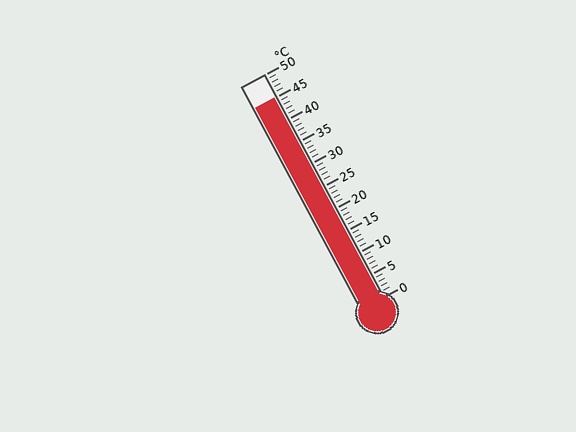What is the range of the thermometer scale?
The thermometer scale ranges from 0°C to 50°C.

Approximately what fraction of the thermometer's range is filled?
The thermometer is filled to approximately 90% of its range.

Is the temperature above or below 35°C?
The temperature is above 35°C.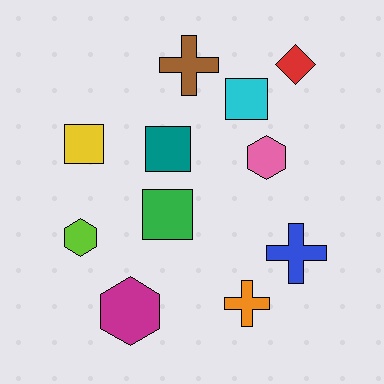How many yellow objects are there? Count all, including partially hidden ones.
There is 1 yellow object.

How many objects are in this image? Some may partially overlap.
There are 11 objects.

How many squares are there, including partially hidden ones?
There are 4 squares.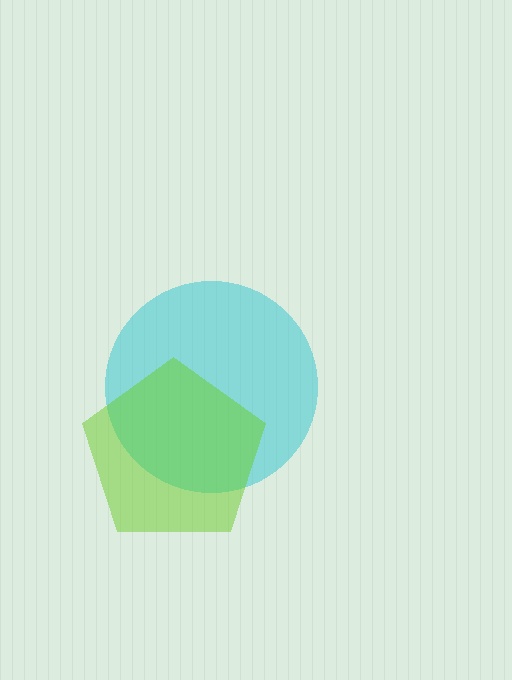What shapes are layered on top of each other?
The layered shapes are: a cyan circle, a lime pentagon.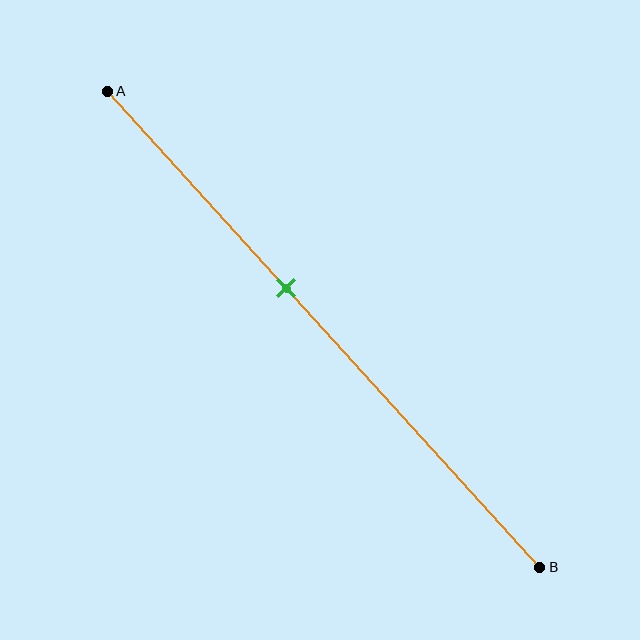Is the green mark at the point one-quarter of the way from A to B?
No, the mark is at about 40% from A, not at the 25% one-quarter point.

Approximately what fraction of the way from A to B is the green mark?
The green mark is approximately 40% of the way from A to B.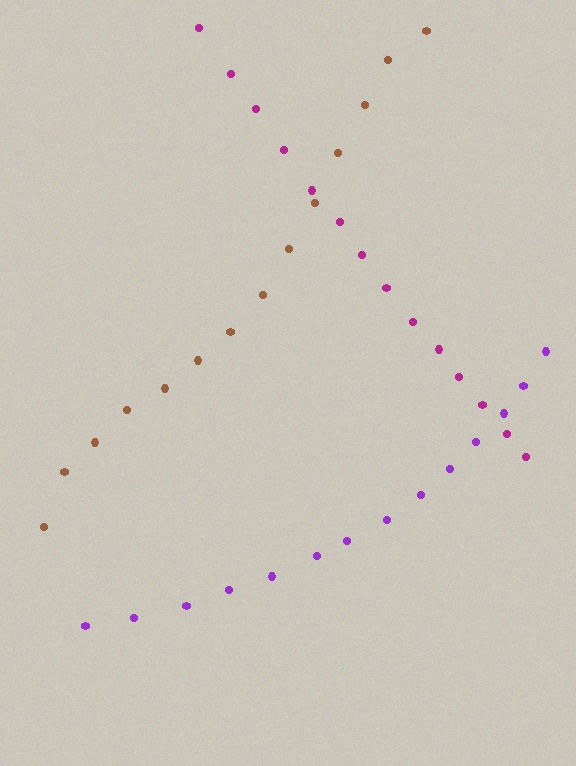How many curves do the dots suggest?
There are 3 distinct paths.